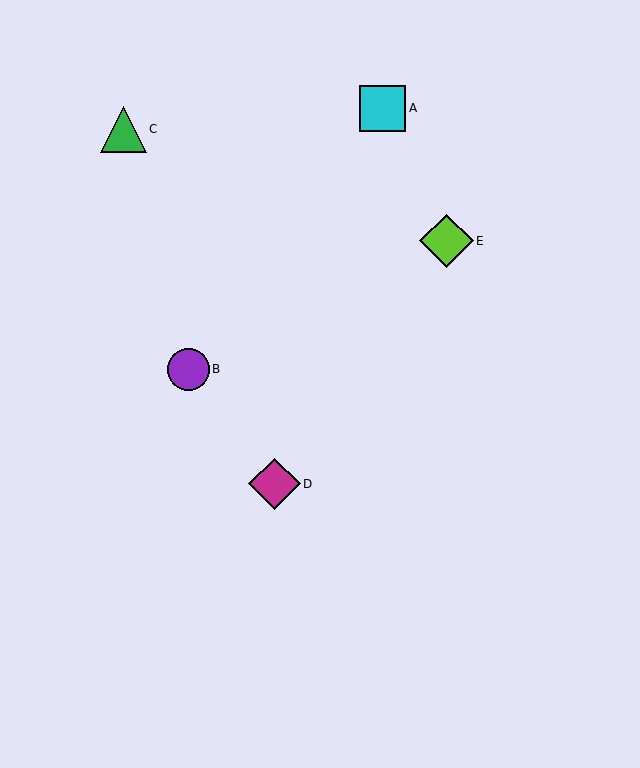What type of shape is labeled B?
Shape B is a purple circle.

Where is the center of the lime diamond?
The center of the lime diamond is at (446, 241).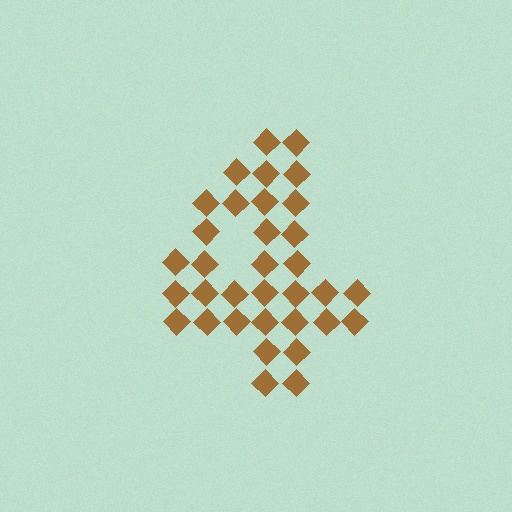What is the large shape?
The large shape is the digit 4.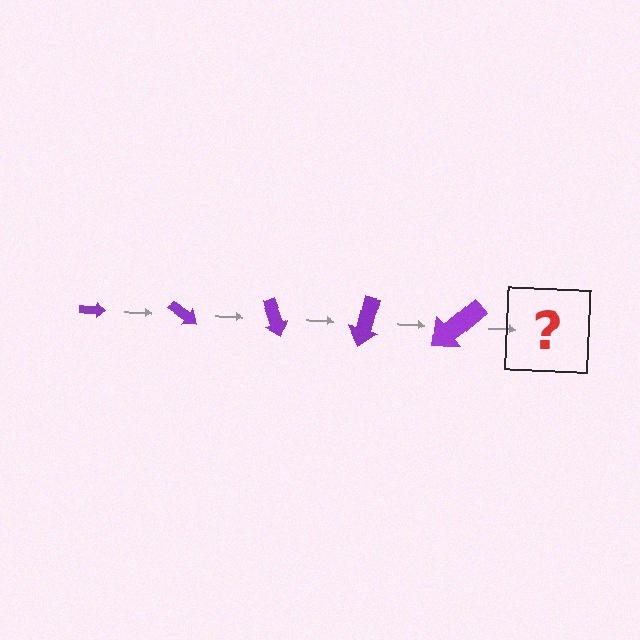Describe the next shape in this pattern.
It should be an arrow, larger than the previous one and rotated 175 degrees from the start.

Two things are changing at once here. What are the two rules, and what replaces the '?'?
The two rules are that the arrow grows larger each step and it rotates 35 degrees each step. The '?' should be an arrow, larger than the previous one and rotated 175 degrees from the start.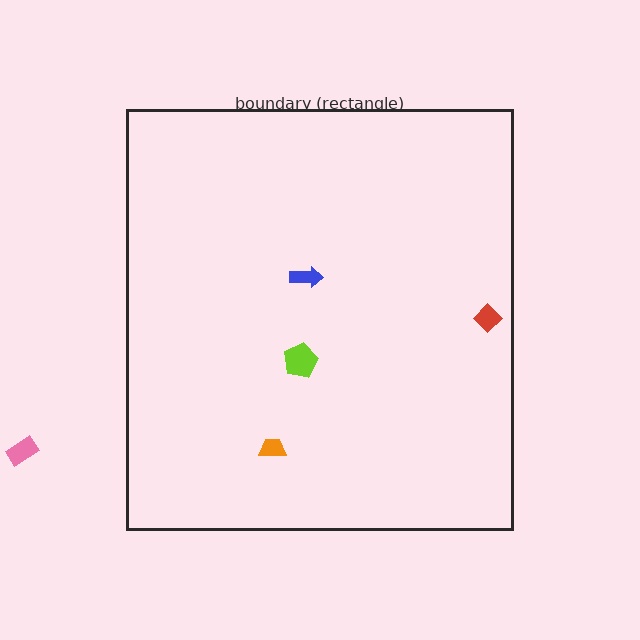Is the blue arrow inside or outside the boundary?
Inside.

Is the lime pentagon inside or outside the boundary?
Inside.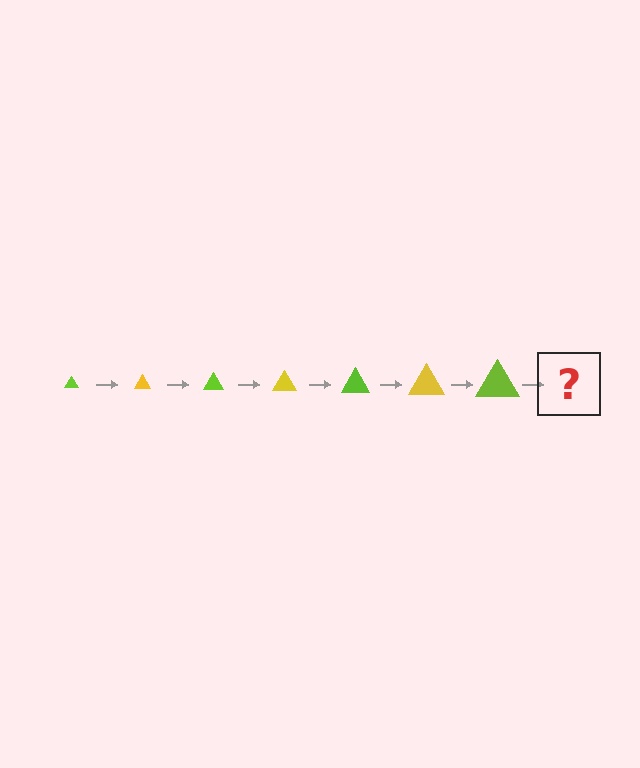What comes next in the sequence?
The next element should be a yellow triangle, larger than the previous one.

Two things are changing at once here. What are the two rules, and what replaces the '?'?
The two rules are that the triangle grows larger each step and the color cycles through lime and yellow. The '?' should be a yellow triangle, larger than the previous one.